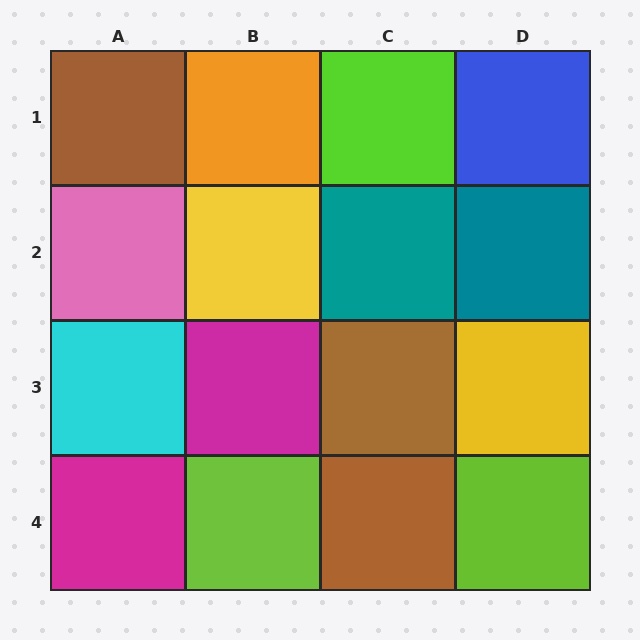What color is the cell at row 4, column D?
Lime.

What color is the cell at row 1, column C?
Lime.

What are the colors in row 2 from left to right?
Pink, yellow, teal, teal.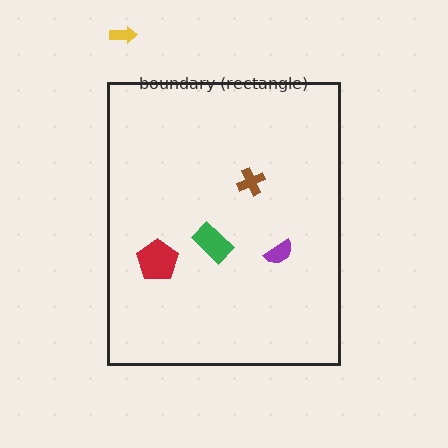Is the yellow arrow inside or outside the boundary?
Outside.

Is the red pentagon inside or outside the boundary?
Inside.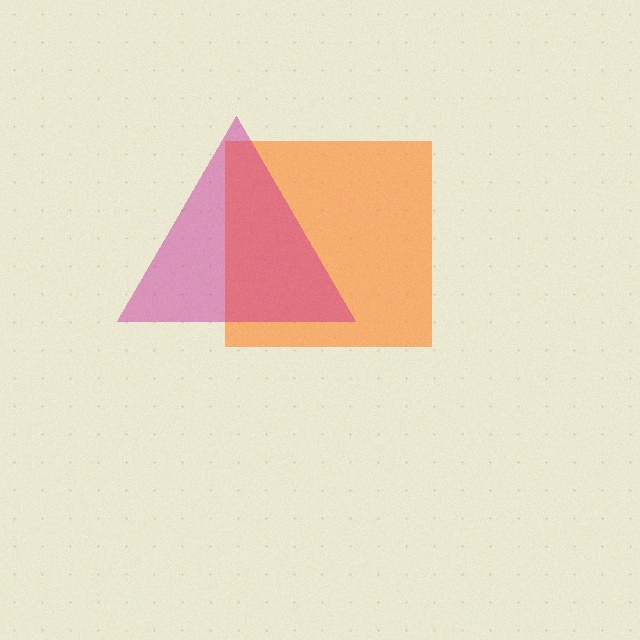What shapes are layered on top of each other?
The layered shapes are: an orange square, a magenta triangle.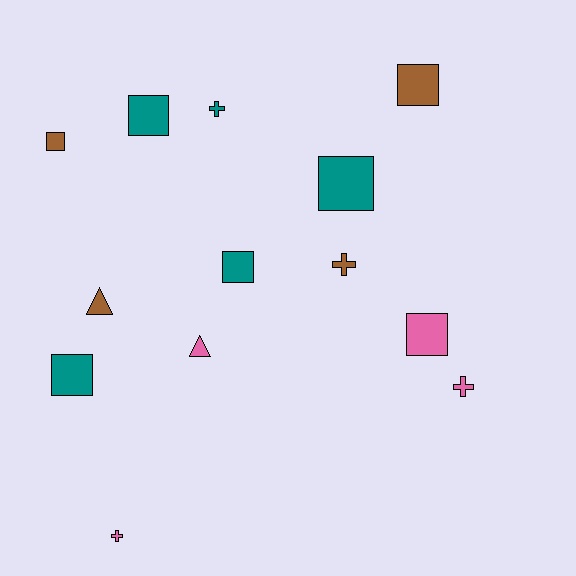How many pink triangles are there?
There is 1 pink triangle.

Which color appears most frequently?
Teal, with 5 objects.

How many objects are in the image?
There are 13 objects.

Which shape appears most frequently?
Square, with 7 objects.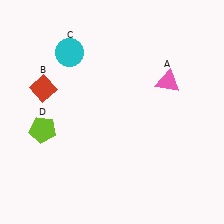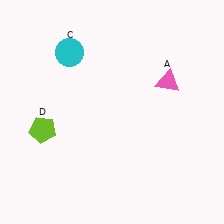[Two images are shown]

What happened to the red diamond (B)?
The red diamond (B) was removed in Image 2. It was in the top-left area of Image 1.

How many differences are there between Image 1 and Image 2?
There is 1 difference between the two images.